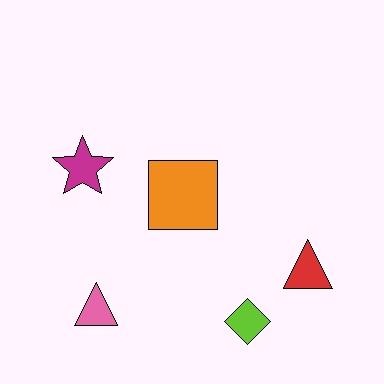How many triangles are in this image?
There are 2 triangles.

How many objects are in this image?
There are 5 objects.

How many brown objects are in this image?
There are no brown objects.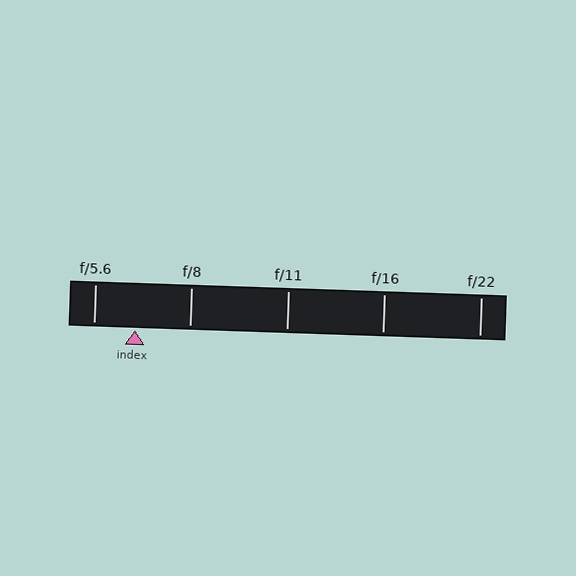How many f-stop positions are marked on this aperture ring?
There are 5 f-stop positions marked.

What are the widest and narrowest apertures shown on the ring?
The widest aperture shown is f/5.6 and the narrowest is f/22.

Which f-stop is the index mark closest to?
The index mark is closest to f/5.6.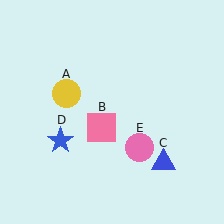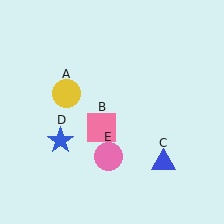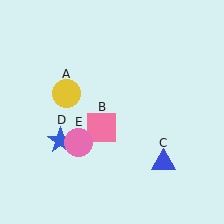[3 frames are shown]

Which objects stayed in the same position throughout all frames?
Yellow circle (object A) and pink square (object B) and blue triangle (object C) and blue star (object D) remained stationary.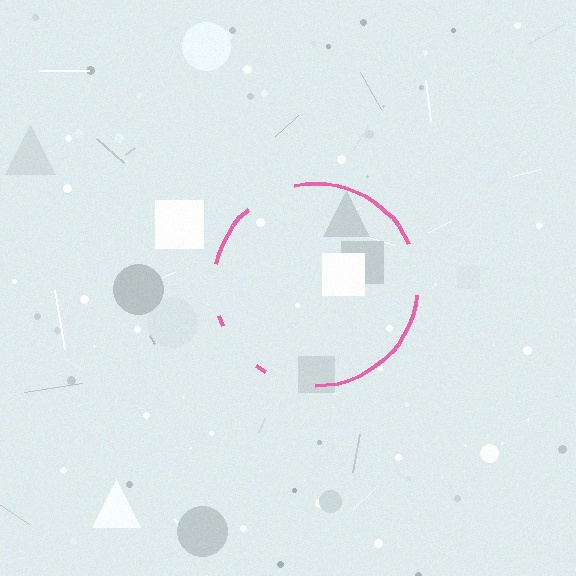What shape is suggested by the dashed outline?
The dashed outline suggests a circle.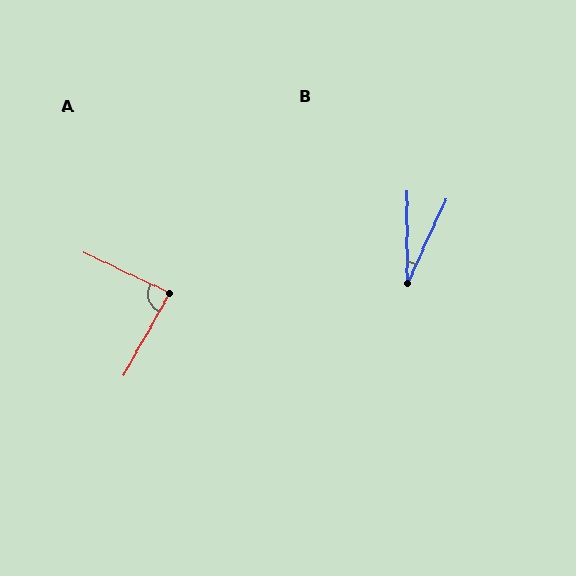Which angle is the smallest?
B, at approximately 25 degrees.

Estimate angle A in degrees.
Approximately 86 degrees.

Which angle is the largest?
A, at approximately 86 degrees.